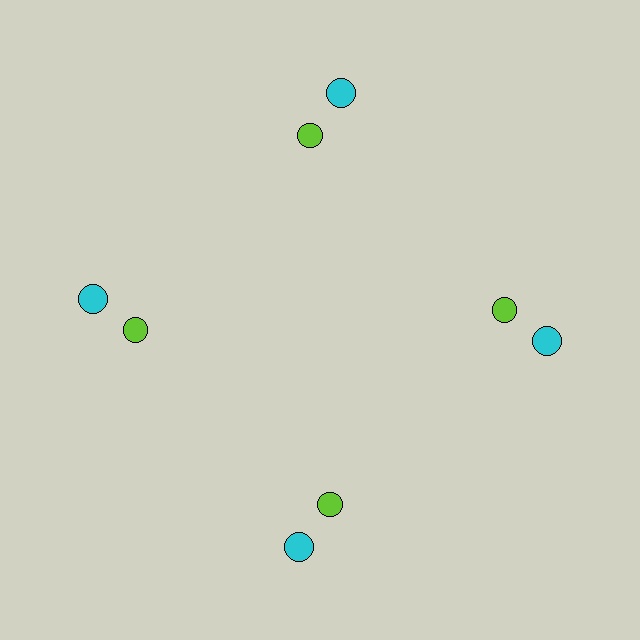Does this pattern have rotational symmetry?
Yes, this pattern has 4-fold rotational symmetry. It looks the same after rotating 90 degrees around the center.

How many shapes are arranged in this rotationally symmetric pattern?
There are 8 shapes, arranged in 4 groups of 2.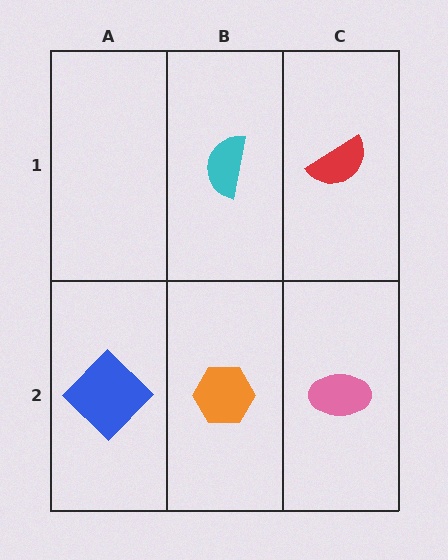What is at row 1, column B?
A cyan semicircle.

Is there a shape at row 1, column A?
No, that cell is empty.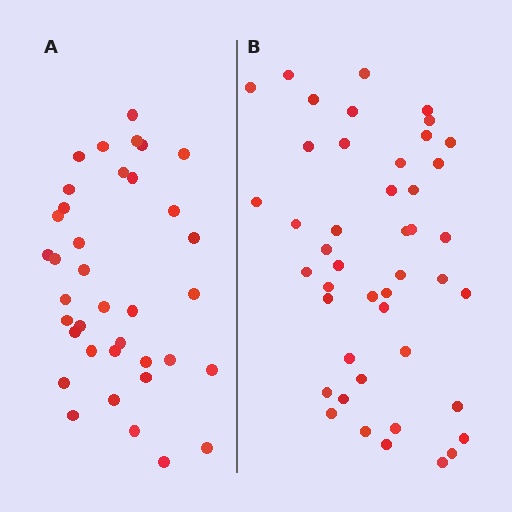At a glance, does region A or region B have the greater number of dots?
Region B (the right region) has more dots.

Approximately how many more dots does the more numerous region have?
Region B has roughly 8 or so more dots than region A.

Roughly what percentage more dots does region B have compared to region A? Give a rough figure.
About 20% more.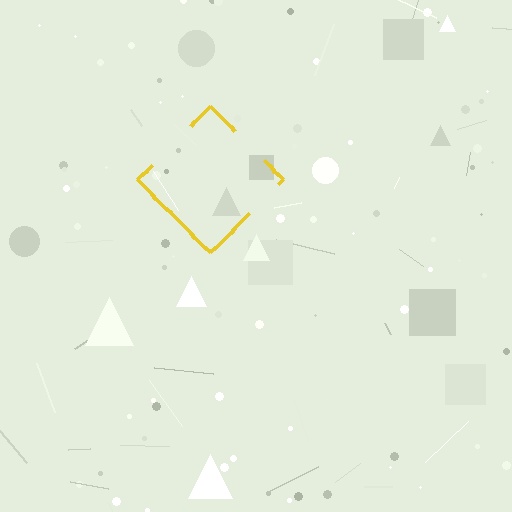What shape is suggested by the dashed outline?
The dashed outline suggests a diamond.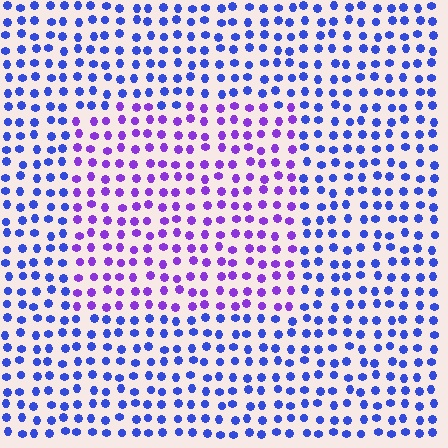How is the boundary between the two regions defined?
The boundary is defined purely by a slight shift in hue (about 40 degrees). Spacing, size, and orientation are identical on both sides.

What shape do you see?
I see a rectangle.